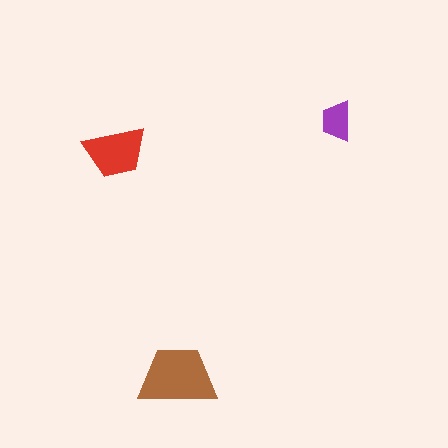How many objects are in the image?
There are 3 objects in the image.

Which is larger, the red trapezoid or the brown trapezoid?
The brown one.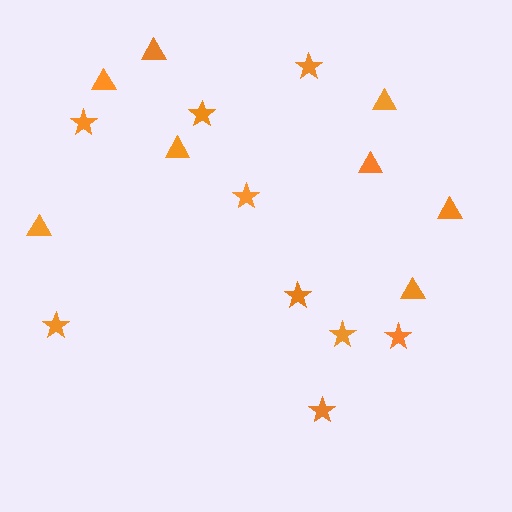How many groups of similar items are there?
There are 2 groups: one group of stars (9) and one group of triangles (8).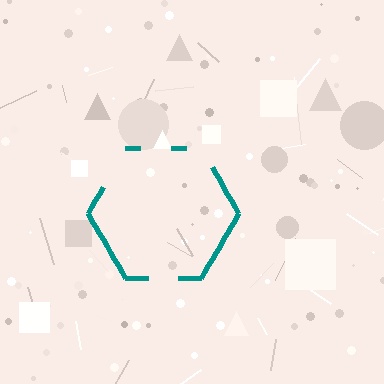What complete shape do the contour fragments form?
The contour fragments form a hexagon.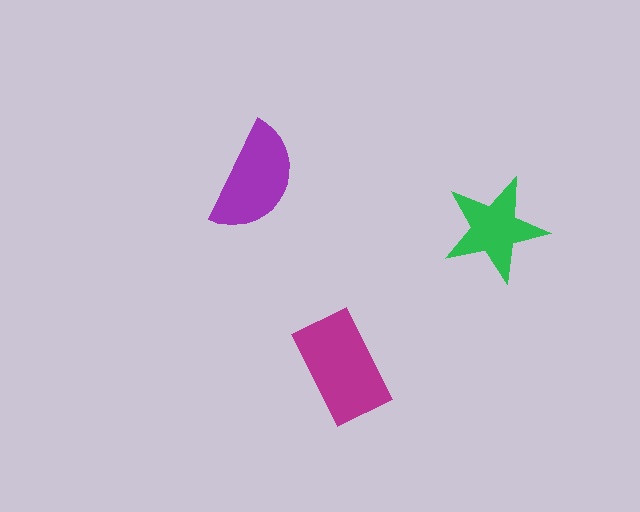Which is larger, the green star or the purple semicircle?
The purple semicircle.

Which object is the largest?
The magenta rectangle.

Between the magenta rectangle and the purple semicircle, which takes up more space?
The magenta rectangle.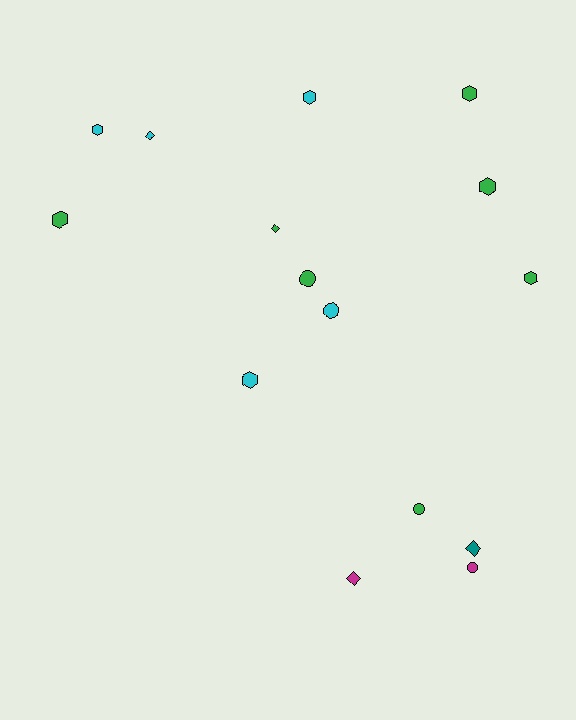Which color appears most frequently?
Green, with 7 objects.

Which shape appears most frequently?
Hexagon, with 7 objects.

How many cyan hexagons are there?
There are 3 cyan hexagons.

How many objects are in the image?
There are 15 objects.